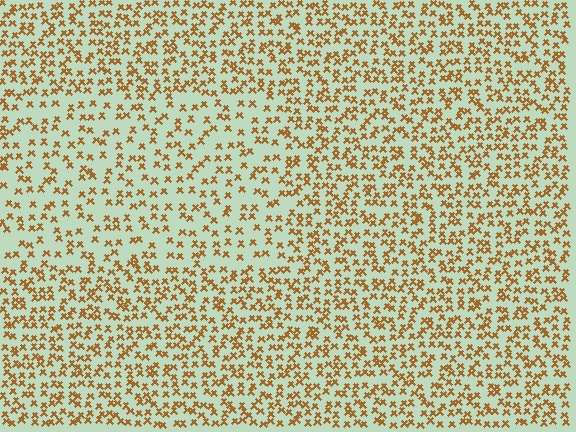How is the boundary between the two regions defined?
The boundary is defined by a change in element density (approximately 1.7x ratio). All elements are the same color, size, and shape.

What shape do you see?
I see a rectangle.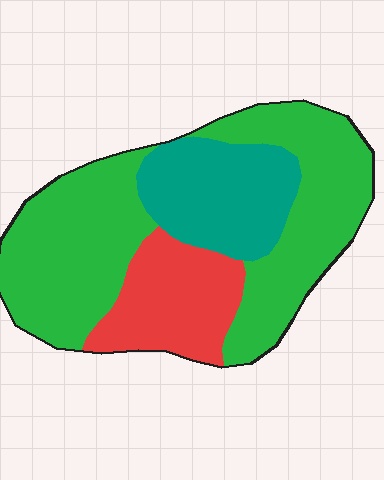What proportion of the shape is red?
Red covers 20% of the shape.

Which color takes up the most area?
Green, at roughly 60%.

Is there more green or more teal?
Green.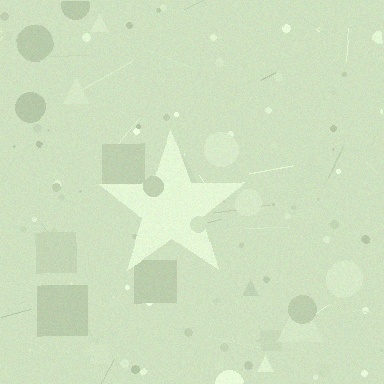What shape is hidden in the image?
A star is hidden in the image.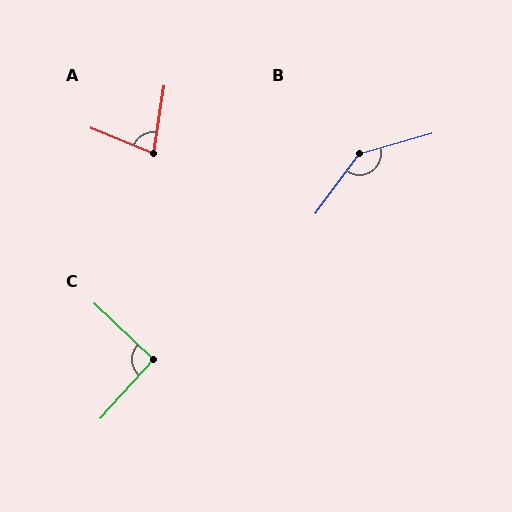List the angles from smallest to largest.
A (77°), C (91°), B (142°).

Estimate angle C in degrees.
Approximately 91 degrees.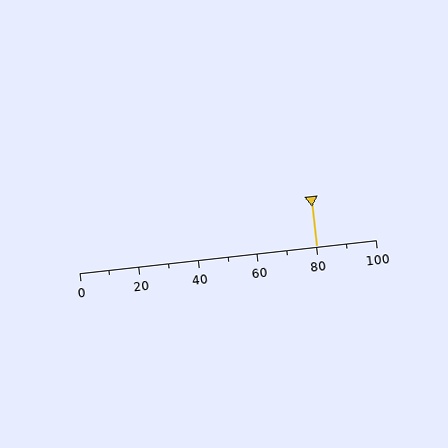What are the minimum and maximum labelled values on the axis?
The axis runs from 0 to 100.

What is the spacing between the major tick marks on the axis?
The major ticks are spaced 20 apart.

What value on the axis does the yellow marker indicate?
The marker indicates approximately 80.